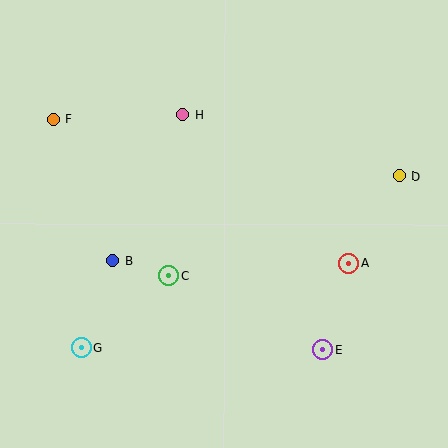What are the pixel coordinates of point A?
Point A is at (349, 264).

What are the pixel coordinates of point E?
Point E is at (322, 350).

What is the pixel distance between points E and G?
The distance between E and G is 242 pixels.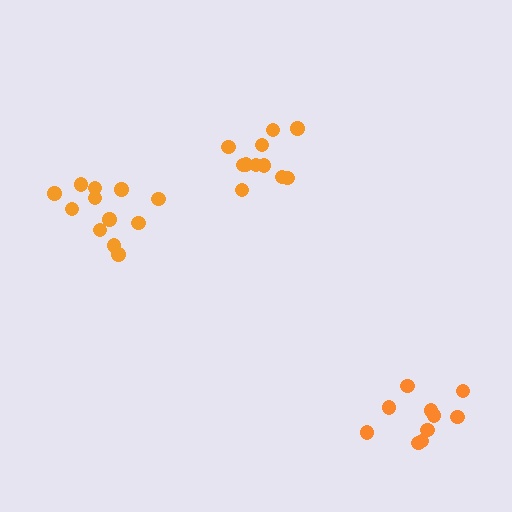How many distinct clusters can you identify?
There are 3 distinct clusters.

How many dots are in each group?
Group 1: 12 dots, Group 2: 10 dots, Group 3: 11 dots (33 total).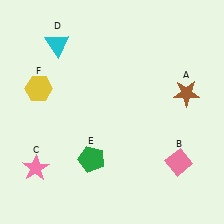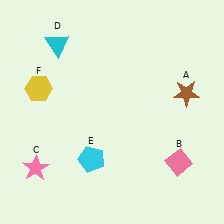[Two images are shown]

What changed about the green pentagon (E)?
In Image 1, E is green. In Image 2, it changed to cyan.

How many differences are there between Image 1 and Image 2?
There is 1 difference between the two images.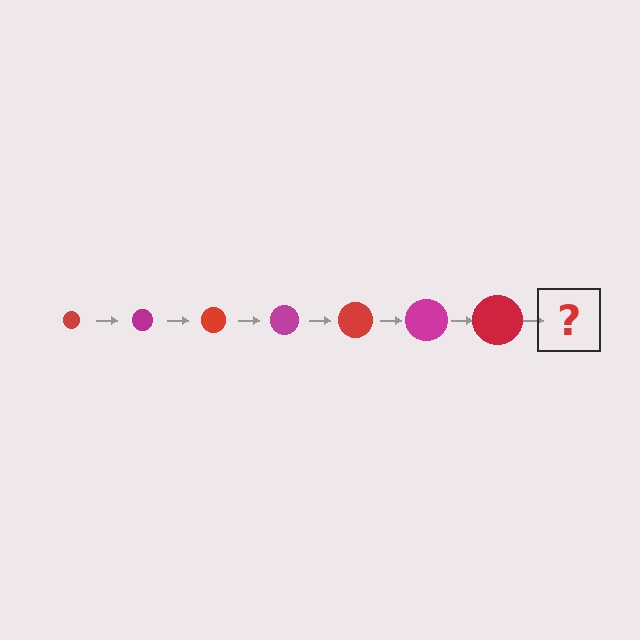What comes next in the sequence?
The next element should be a magenta circle, larger than the previous one.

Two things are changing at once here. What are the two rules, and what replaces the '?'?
The two rules are that the circle grows larger each step and the color cycles through red and magenta. The '?' should be a magenta circle, larger than the previous one.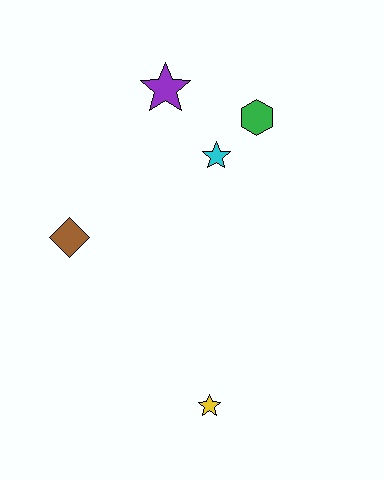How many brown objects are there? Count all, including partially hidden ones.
There is 1 brown object.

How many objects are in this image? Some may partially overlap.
There are 5 objects.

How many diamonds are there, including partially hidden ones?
There is 1 diamond.